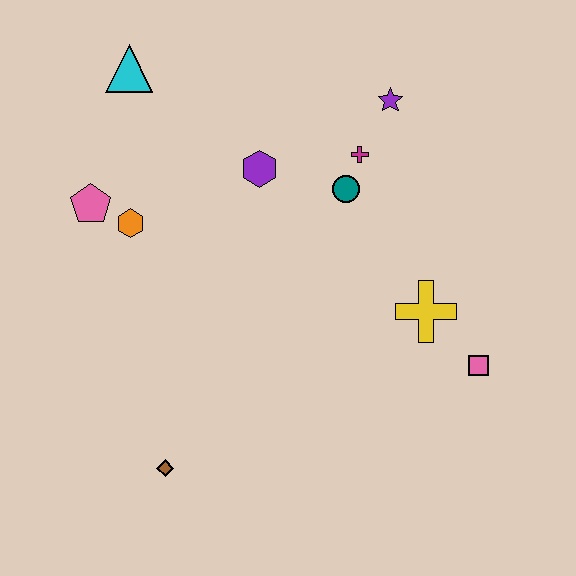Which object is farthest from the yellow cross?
The cyan triangle is farthest from the yellow cross.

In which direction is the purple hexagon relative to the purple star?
The purple hexagon is to the left of the purple star.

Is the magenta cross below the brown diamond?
No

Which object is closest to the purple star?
The magenta cross is closest to the purple star.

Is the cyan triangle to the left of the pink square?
Yes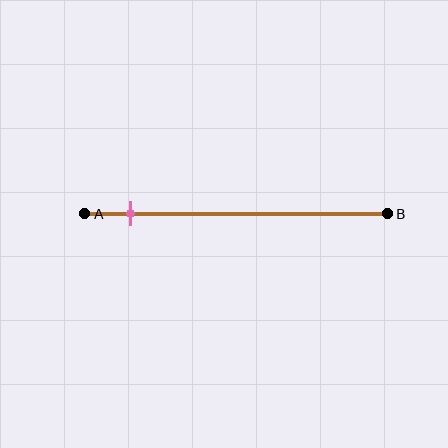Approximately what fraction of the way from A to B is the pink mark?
The pink mark is approximately 15% of the way from A to B.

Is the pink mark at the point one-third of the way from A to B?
No, the mark is at about 15% from A, not at the 33% one-third point.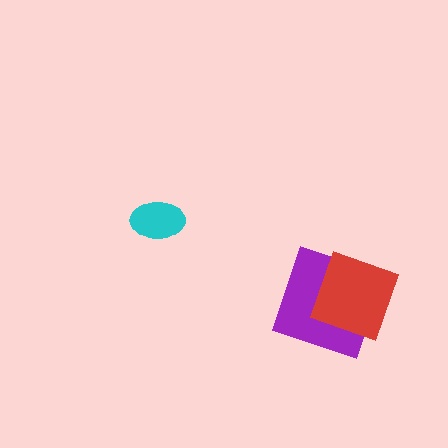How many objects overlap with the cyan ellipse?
0 objects overlap with the cyan ellipse.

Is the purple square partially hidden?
Yes, it is partially covered by another shape.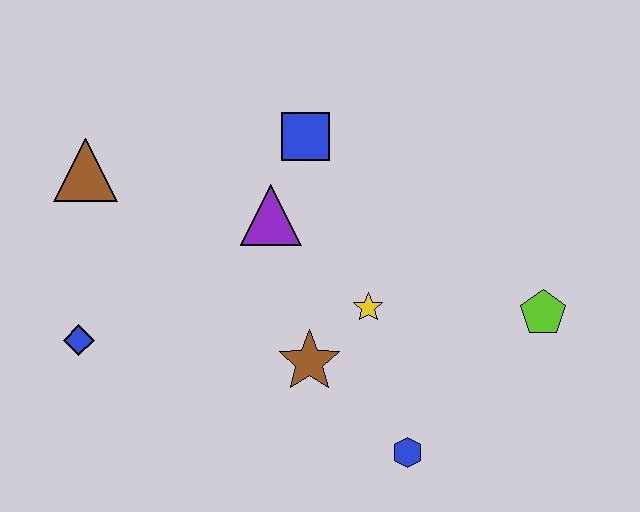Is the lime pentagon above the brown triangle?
No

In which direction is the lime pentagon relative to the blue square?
The lime pentagon is to the right of the blue square.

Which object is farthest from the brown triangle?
The lime pentagon is farthest from the brown triangle.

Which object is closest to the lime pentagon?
The yellow star is closest to the lime pentagon.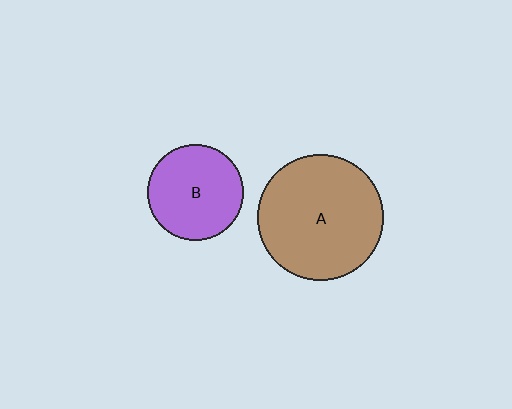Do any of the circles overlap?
No, none of the circles overlap.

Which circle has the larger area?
Circle A (brown).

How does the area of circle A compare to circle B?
Approximately 1.7 times.